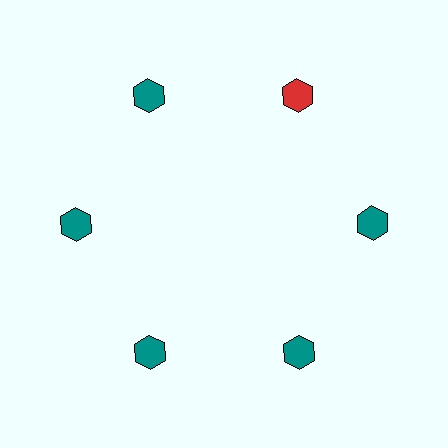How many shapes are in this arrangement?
There are 6 shapes arranged in a ring pattern.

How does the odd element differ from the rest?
It has a different color: red instead of teal.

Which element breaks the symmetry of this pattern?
The red hexagon at roughly the 1 o'clock position breaks the symmetry. All other shapes are teal hexagons.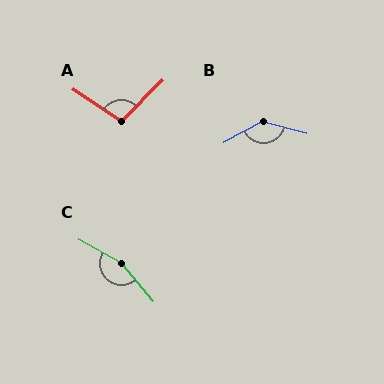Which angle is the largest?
C, at approximately 158 degrees.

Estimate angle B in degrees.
Approximately 137 degrees.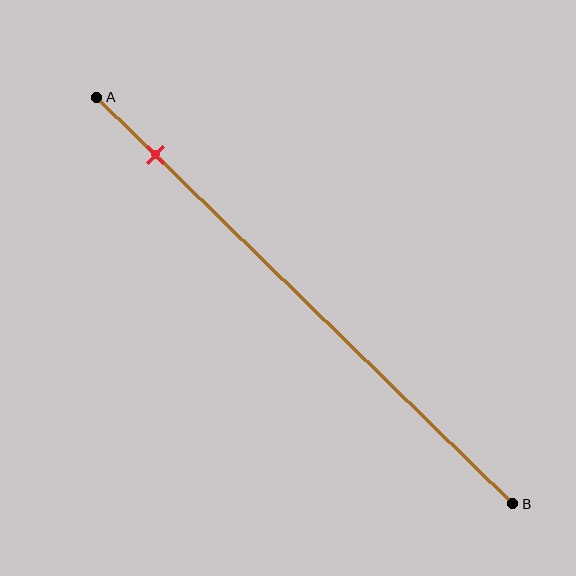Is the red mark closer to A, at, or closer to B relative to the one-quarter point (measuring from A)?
The red mark is closer to point A than the one-quarter point of segment AB.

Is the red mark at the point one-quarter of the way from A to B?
No, the mark is at about 15% from A, not at the 25% one-quarter point.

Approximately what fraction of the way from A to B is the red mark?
The red mark is approximately 15% of the way from A to B.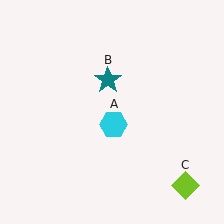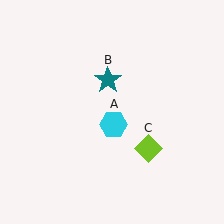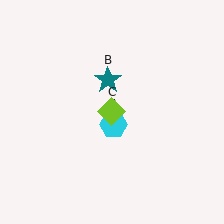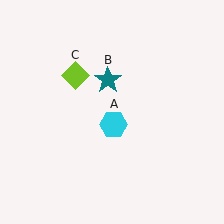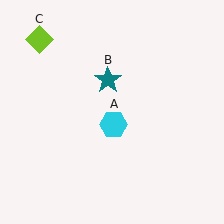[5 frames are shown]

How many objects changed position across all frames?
1 object changed position: lime diamond (object C).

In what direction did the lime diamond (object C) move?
The lime diamond (object C) moved up and to the left.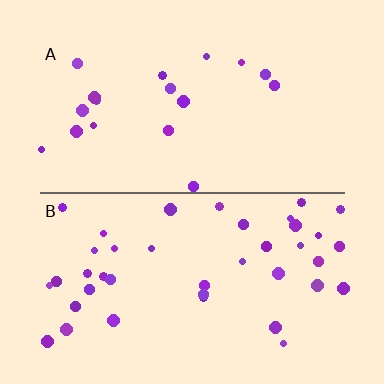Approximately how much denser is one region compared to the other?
Approximately 2.3× — region B over region A.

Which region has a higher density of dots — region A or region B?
B (the bottom).